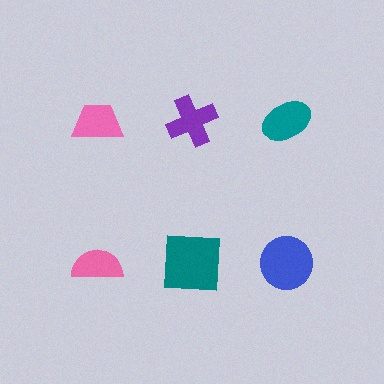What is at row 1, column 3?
A teal ellipse.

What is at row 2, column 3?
A blue circle.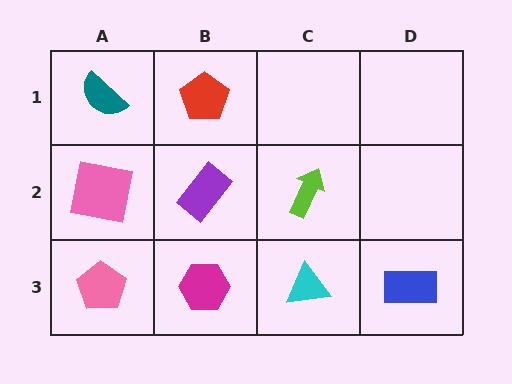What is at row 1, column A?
A teal semicircle.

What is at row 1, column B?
A red pentagon.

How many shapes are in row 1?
2 shapes.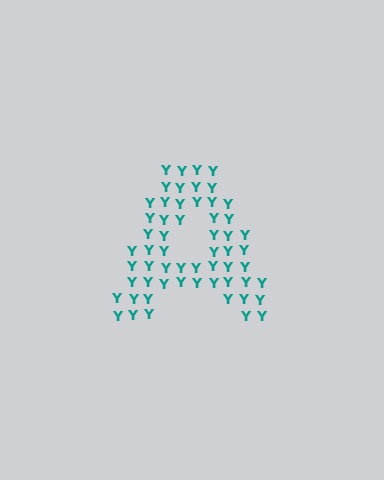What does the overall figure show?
The overall figure shows the letter A.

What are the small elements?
The small elements are letter Y's.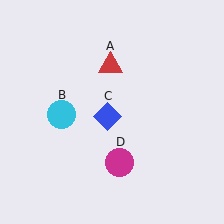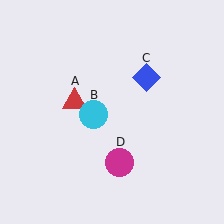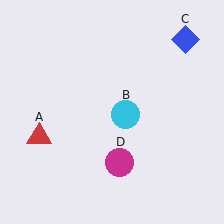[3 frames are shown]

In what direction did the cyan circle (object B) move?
The cyan circle (object B) moved right.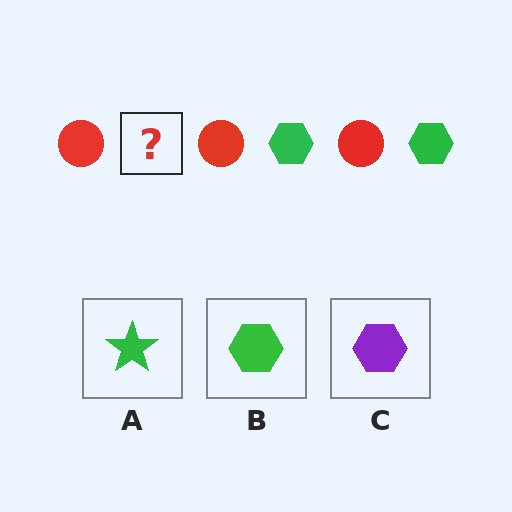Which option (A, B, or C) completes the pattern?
B.